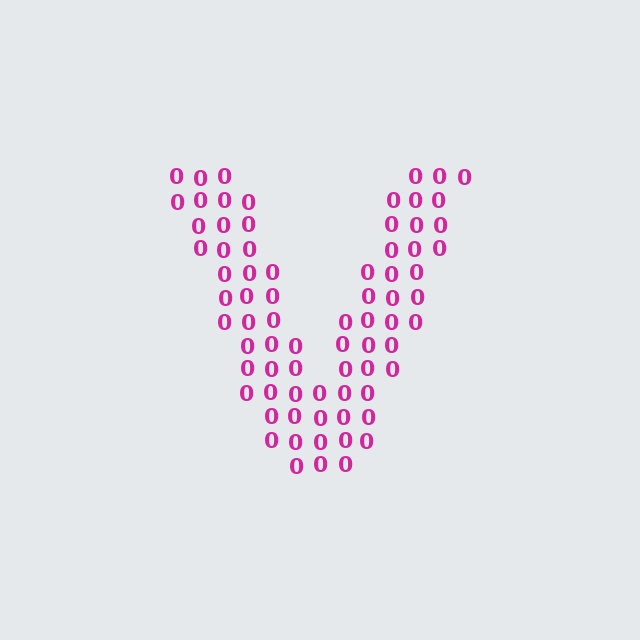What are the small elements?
The small elements are digit 0's.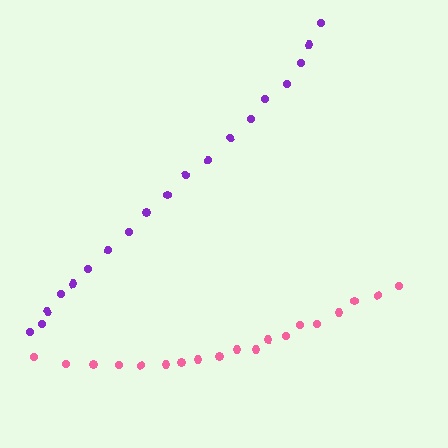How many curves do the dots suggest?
There are 2 distinct paths.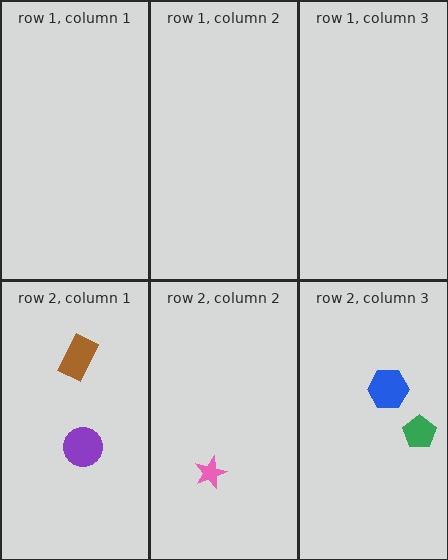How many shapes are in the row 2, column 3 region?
2.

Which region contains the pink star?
The row 2, column 2 region.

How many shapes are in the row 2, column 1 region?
2.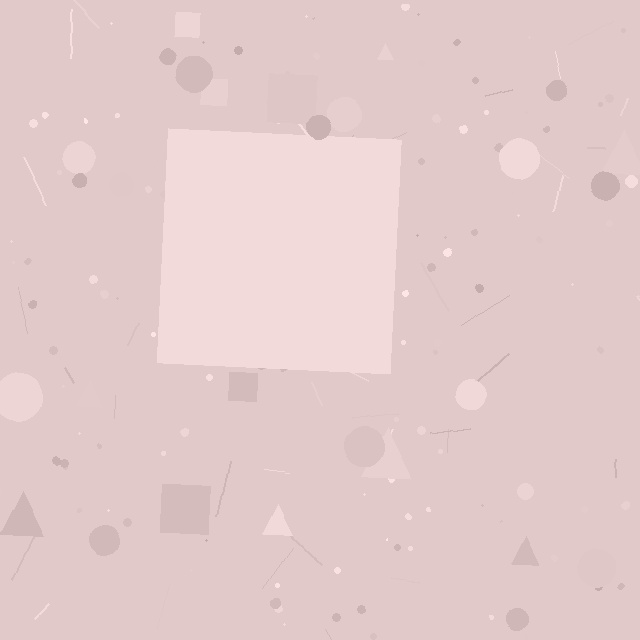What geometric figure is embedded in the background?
A square is embedded in the background.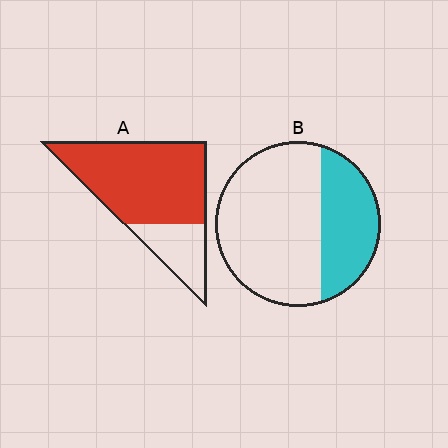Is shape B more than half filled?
No.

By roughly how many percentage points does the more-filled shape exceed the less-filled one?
By roughly 40 percentage points (A over B).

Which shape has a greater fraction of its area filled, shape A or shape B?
Shape A.